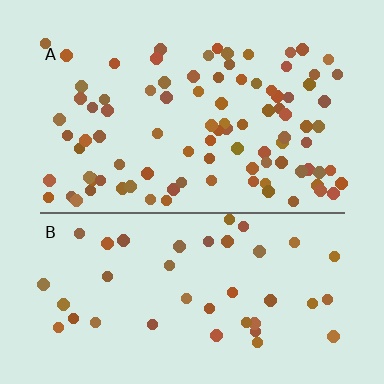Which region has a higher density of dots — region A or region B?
A (the top).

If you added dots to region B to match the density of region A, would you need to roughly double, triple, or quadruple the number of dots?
Approximately double.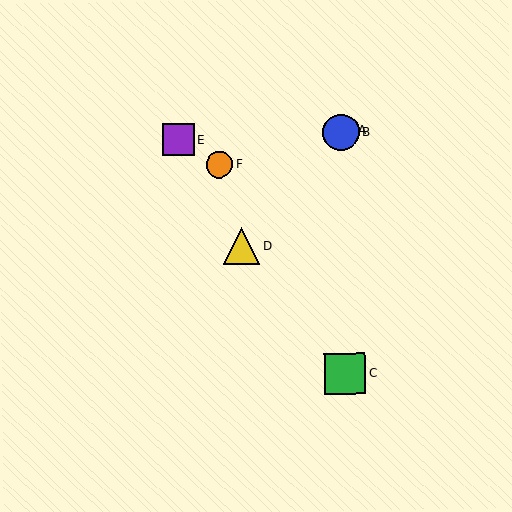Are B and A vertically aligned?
Yes, both are at x≈341.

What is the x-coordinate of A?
Object A is at x≈341.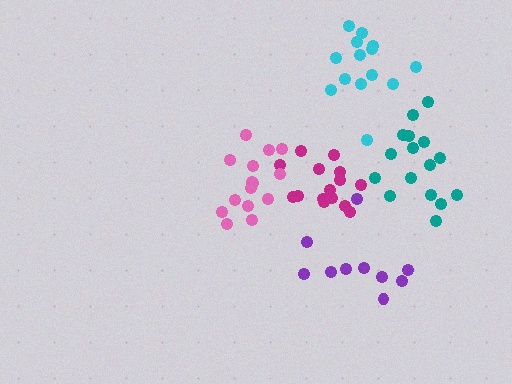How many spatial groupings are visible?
There are 5 spatial groupings.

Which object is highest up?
The cyan cluster is topmost.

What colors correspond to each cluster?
The clusters are colored: cyan, magenta, purple, teal, pink.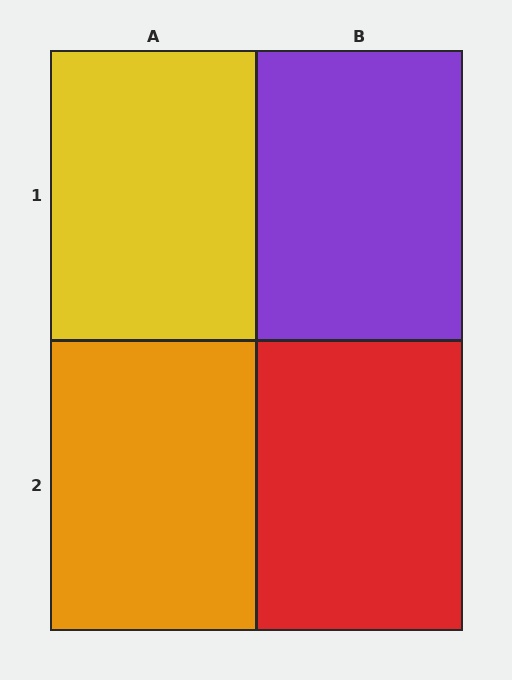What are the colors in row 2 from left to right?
Orange, red.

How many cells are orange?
1 cell is orange.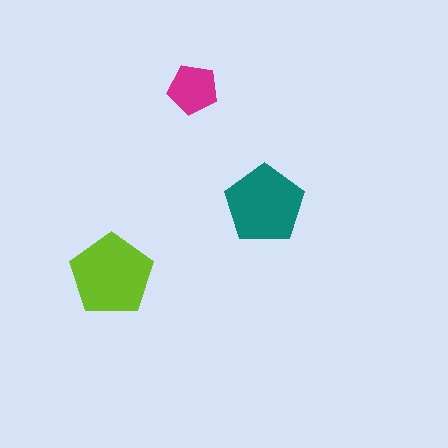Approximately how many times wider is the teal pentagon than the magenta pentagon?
About 1.5 times wider.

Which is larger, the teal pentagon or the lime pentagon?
The lime one.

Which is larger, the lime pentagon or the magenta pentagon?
The lime one.